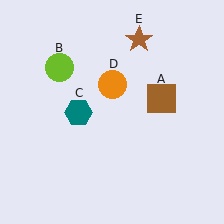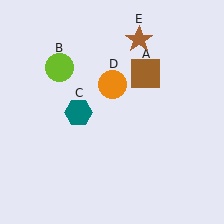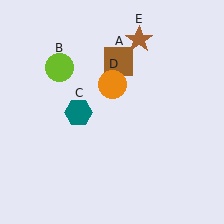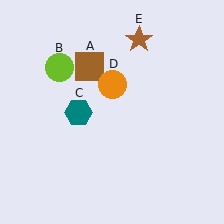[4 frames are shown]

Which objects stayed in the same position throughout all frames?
Lime circle (object B) and teal hexagon (object C) and orange circle (object D) and brown star (object E) remained stationary.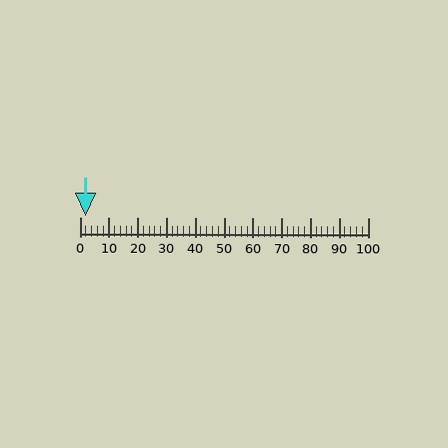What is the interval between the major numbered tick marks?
The major tick marks are spaced 10 units apart.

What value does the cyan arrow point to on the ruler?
The cyan arrow points to approximately 2.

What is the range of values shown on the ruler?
The ruler shows values from 0 to 100.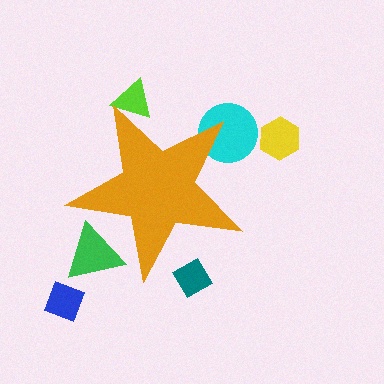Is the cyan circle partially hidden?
Yes, the cyan circle is partially hidden behind the orange star.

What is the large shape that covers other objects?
An orange star.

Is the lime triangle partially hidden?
Yes, the lime triangle is partially hidden behind the orange star.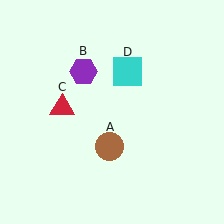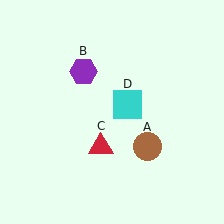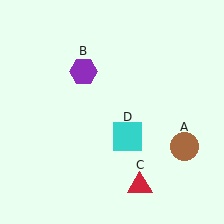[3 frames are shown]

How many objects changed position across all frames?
3 objects changed position: brown circle (object A), red triangle (object C), cyan square (object D).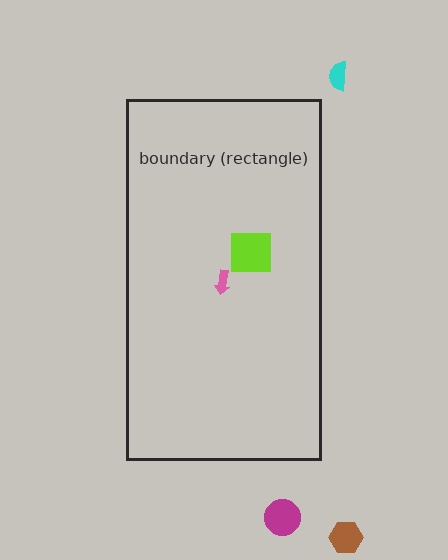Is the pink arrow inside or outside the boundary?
Inside.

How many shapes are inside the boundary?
2 inside, 3 outside.